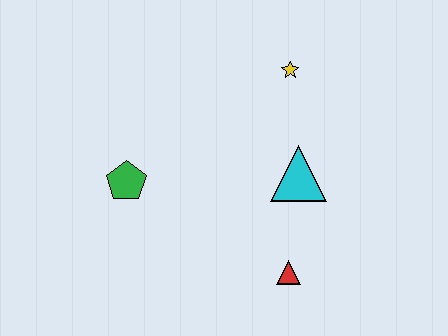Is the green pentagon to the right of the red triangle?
No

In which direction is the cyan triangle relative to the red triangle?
The cyan triangle is above the red triangle.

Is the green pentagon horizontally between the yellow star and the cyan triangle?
No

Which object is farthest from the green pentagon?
The yellow star is farthest from the green pentagon.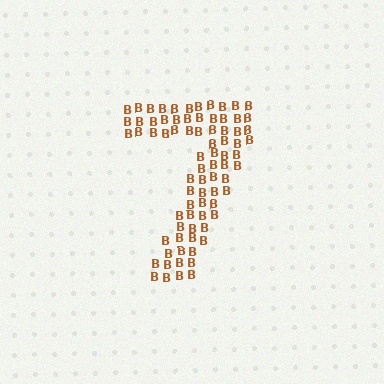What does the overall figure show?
The overall figure shows the digit 7.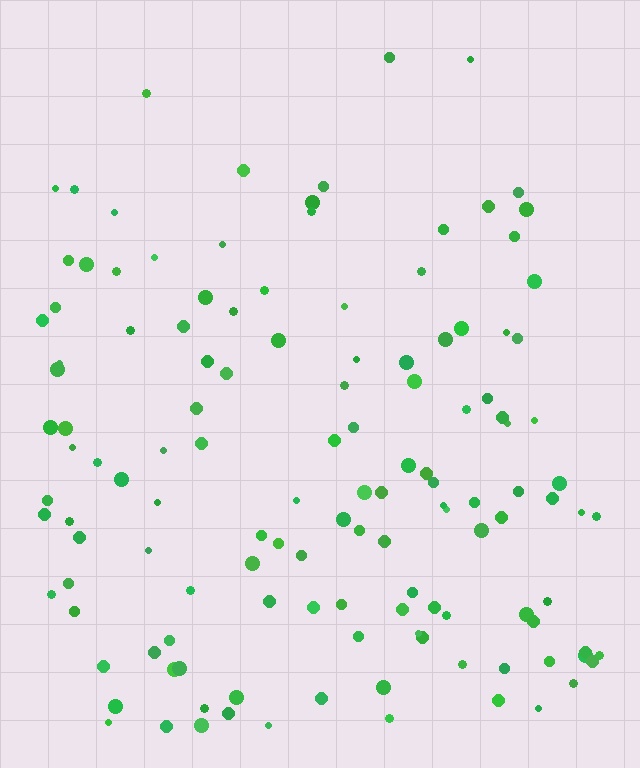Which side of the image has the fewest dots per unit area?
The top.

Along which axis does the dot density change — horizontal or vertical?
Vertical.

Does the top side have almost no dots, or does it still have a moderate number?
Still a moderate number, just noticeably fewer than the bottom.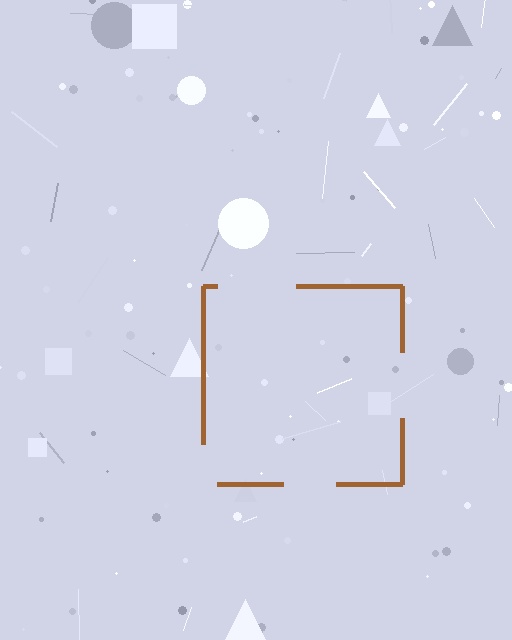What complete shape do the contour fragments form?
The contour fragments form a square.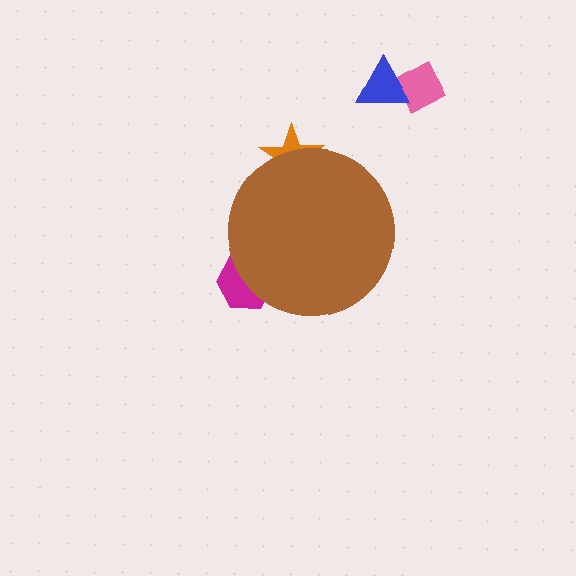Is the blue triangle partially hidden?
No, the blue triangle is fully visible.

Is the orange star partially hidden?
Yes, the orange star is partially hidden behind the brown circle.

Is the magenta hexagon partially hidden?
Yes, the magenta hexagon is partially hidden behind the brown circle.